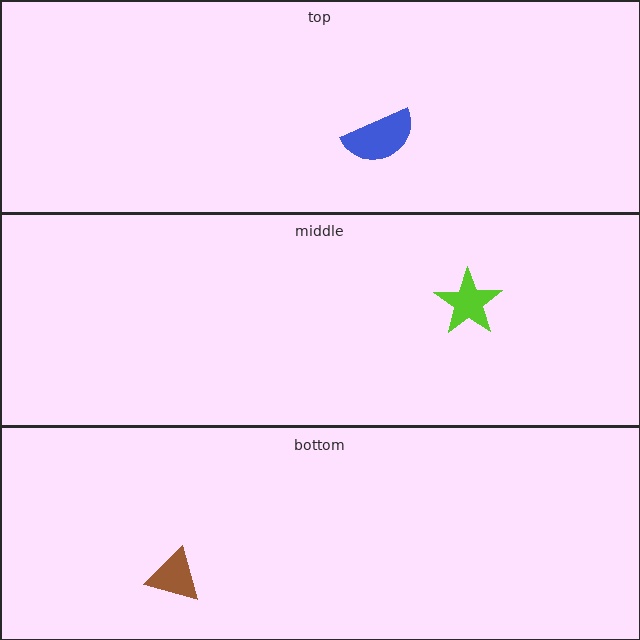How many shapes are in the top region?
1.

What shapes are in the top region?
The blue semicircle.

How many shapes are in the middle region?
1.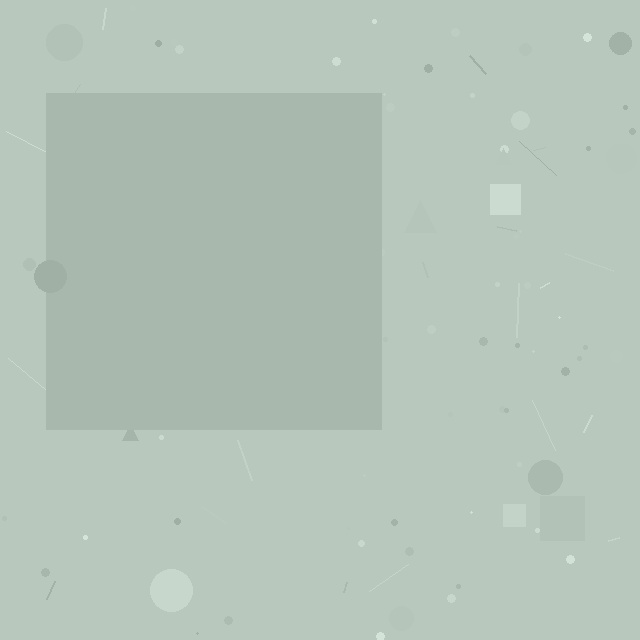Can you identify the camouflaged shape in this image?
The camouflaged shape is a square.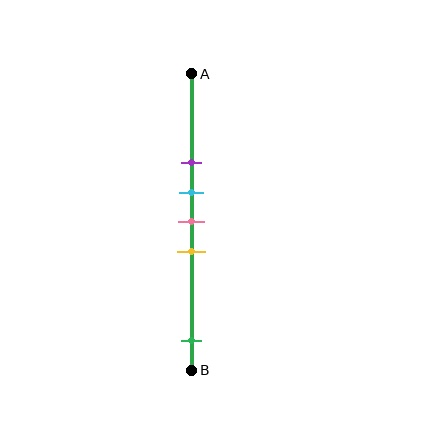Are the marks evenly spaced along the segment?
No, the marks are not evenly spaced.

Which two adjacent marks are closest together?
The cyan and pink marks are the closest adjacent pair.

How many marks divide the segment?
There are 5 marks dividing the segment.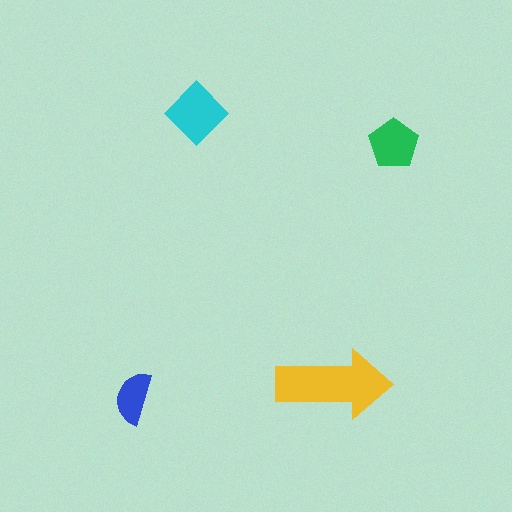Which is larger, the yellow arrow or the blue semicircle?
The yellow arrow.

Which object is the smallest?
The blue semicircle.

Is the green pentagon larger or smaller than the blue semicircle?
Larger.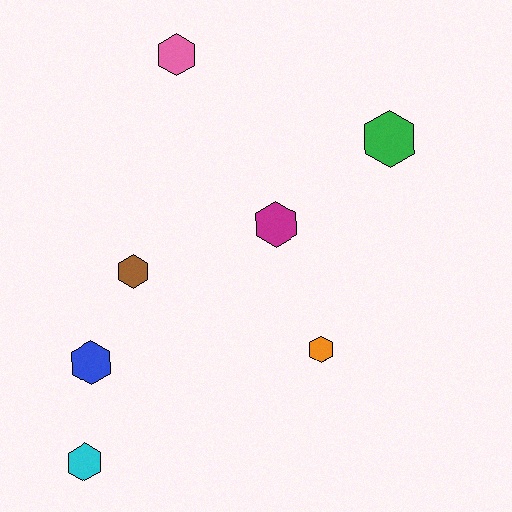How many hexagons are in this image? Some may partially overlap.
There are 7 hexagons.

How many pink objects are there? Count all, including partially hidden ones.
There is 1 pink object.